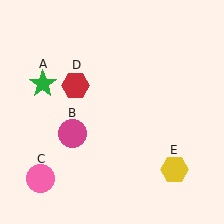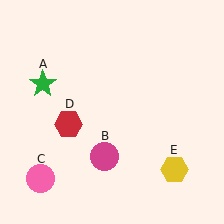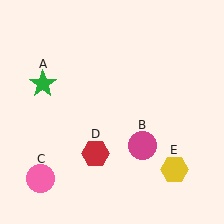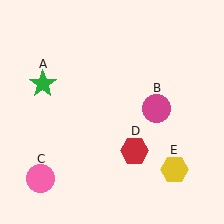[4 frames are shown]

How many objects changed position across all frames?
2 objects changed position: magenta circle (object B), red hexagon (object D).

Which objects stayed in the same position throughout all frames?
Green star (object A) and pink circle (object C) and yellow hexagon (object E) remained stationary.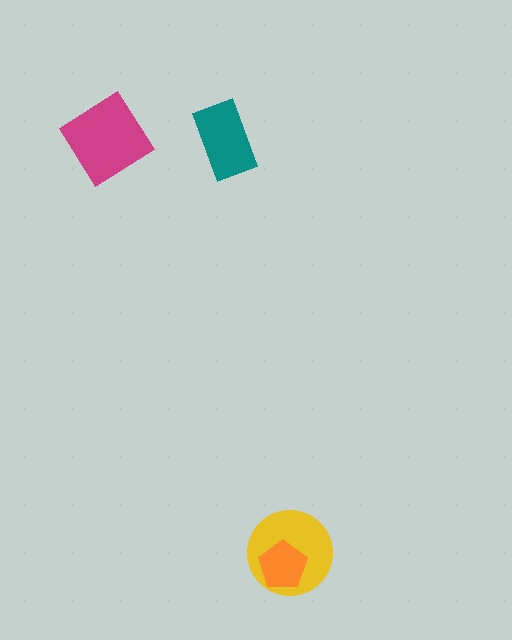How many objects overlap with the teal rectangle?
0 objects overlap with the teal rectangle.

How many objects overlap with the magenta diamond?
0 objects overlap with the magenta diamond.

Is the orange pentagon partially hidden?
No, no other shape covers it.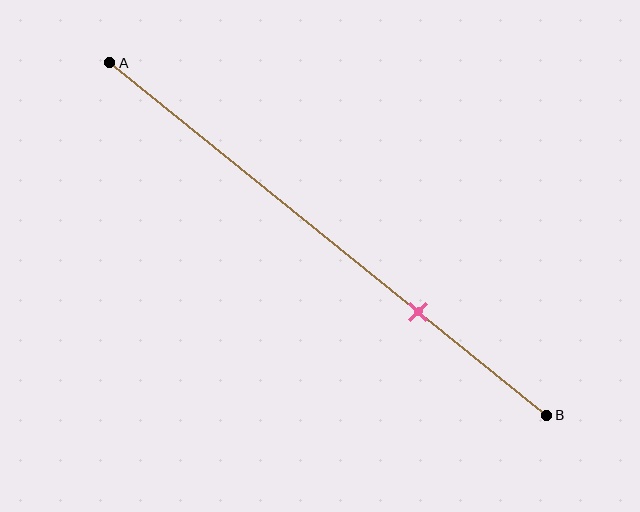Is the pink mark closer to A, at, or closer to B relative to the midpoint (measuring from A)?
The pink mark is closer to point B than the midpoint of segment AB.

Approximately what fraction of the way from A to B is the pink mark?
The pink mark is approximately 70% of the way from A to B.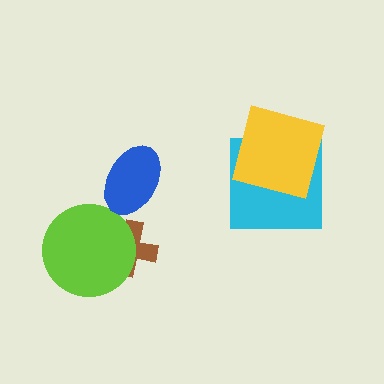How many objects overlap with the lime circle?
1 object overlaps with the lime circle.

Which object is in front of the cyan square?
The yellow square is in front of the cyan square.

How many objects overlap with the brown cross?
1 object overlaps with the brown cross.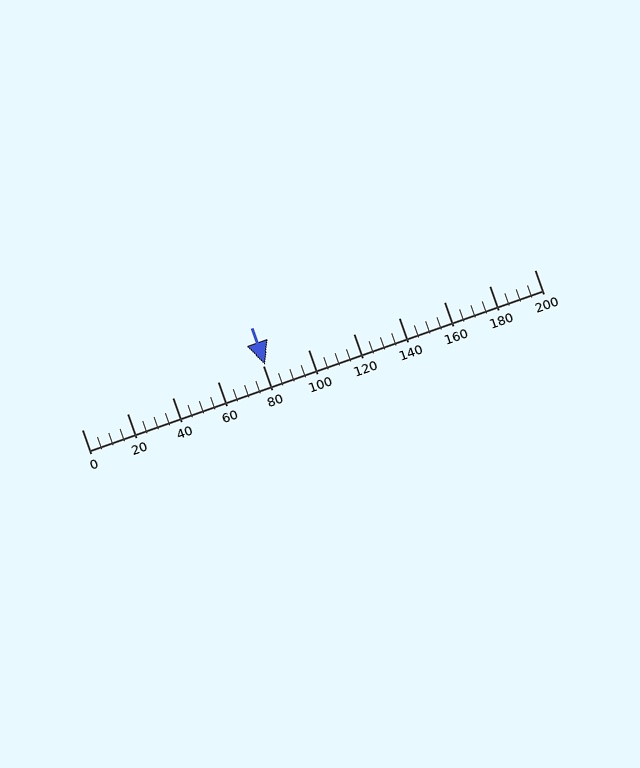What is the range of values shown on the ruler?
The ruler shows values from 0 to 200.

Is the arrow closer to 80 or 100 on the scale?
The arrow is closer to 80.